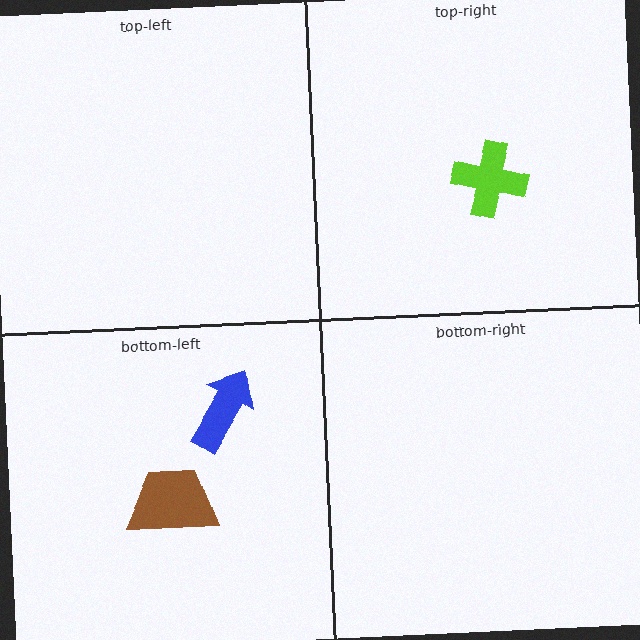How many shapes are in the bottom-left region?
2.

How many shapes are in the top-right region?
1.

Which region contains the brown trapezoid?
The bottom-left region.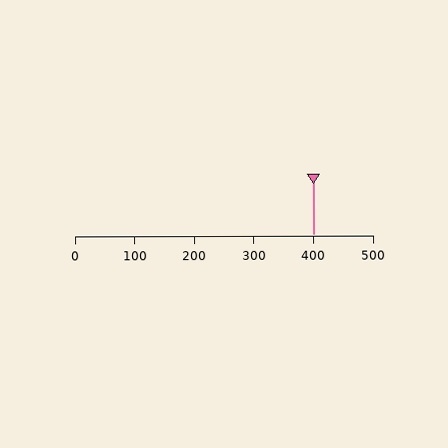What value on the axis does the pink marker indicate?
The marker indicates approximately 400.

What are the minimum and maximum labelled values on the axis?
The axis runs from 0 to 500.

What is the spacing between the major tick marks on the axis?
The major ticks are spaced 100 apart.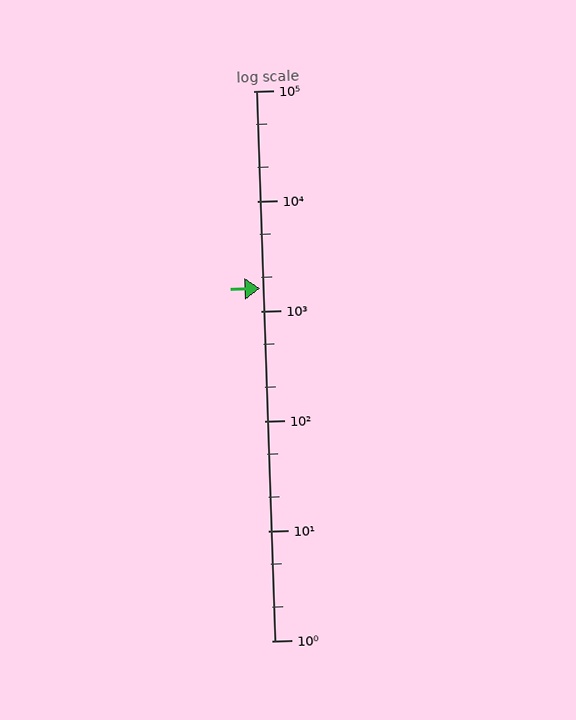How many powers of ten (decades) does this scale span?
The scale spans 5 decades, from 1 to 100000.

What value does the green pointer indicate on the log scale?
The pointer indicates approximately 1600.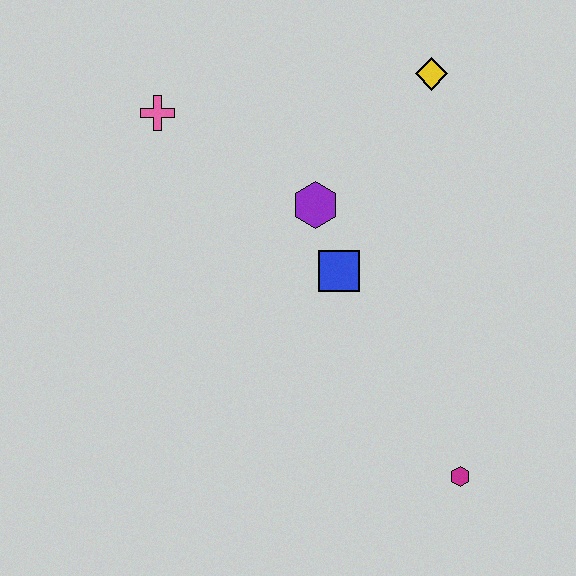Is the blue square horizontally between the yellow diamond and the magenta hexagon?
No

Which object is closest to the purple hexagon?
The blue square is closest to the purple hexagon.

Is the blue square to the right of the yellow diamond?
No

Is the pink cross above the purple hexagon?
Yes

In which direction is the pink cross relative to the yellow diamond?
The pink cross is to the left of the yellow diamond.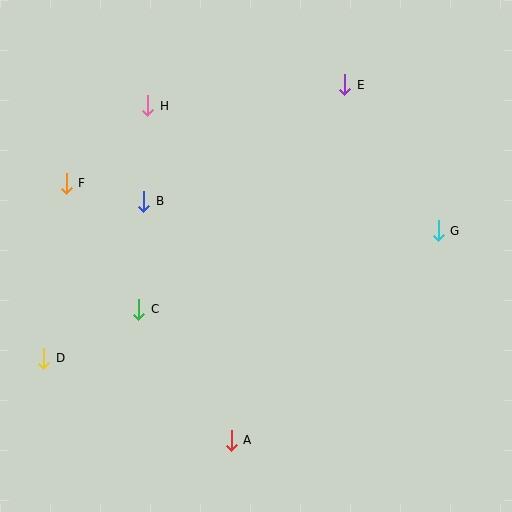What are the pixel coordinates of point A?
Point A is at (231, 440).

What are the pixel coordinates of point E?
Point E is at (345, 85).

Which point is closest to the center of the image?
Point B at (144, 201) is closest to the center.